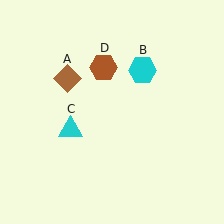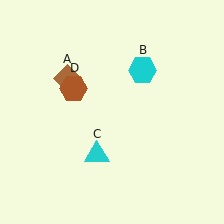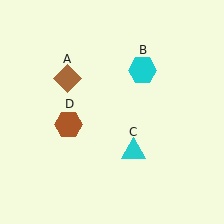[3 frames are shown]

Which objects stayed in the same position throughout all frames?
Brown diamond (object A) and cyan hexagon (object B) remained stationary.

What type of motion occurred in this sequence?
The cyan triangle (object C), brown hexagon (object D) rotated counterclockwise around the center of the scene.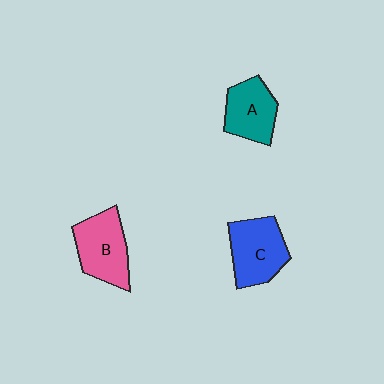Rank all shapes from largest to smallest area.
From largest to smallest: C (blue), B (pink), A (teal).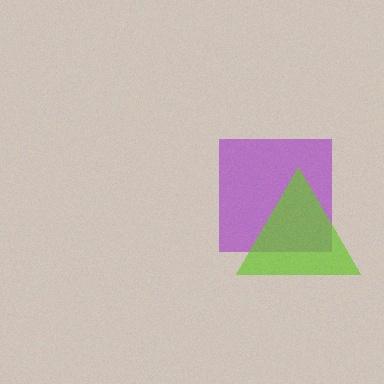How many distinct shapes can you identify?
There are 2 distinct shapes: a purple square, a lime triangle.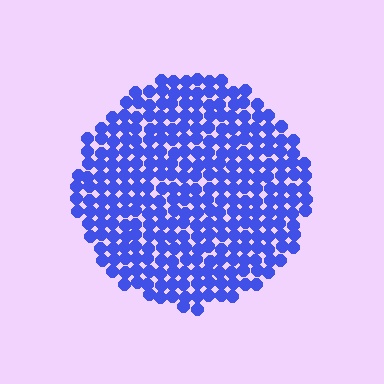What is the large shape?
The large shape is a circle.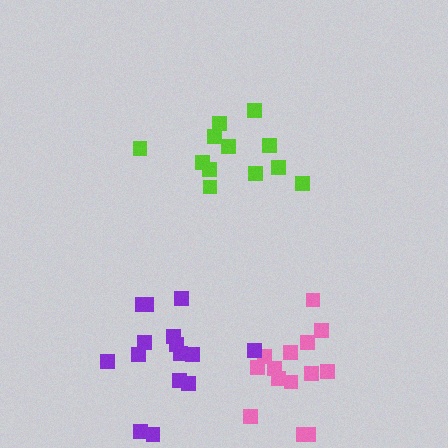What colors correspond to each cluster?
The clusters are colored: pink, lime, purple.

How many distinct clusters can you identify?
There are 3 distinct clusters.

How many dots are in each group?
Group 1: 14 dots, Group 2: 12 dots, Group 3: 15 dots (41 total).